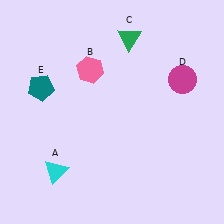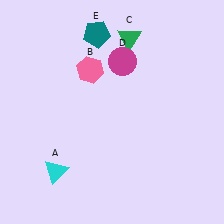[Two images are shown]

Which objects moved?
The objects that moved are: the magenta circle (D), the teal pentagon (E).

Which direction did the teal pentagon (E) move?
The teal pentagon (E) moved right.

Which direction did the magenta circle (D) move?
The magenta circle (D) moved left.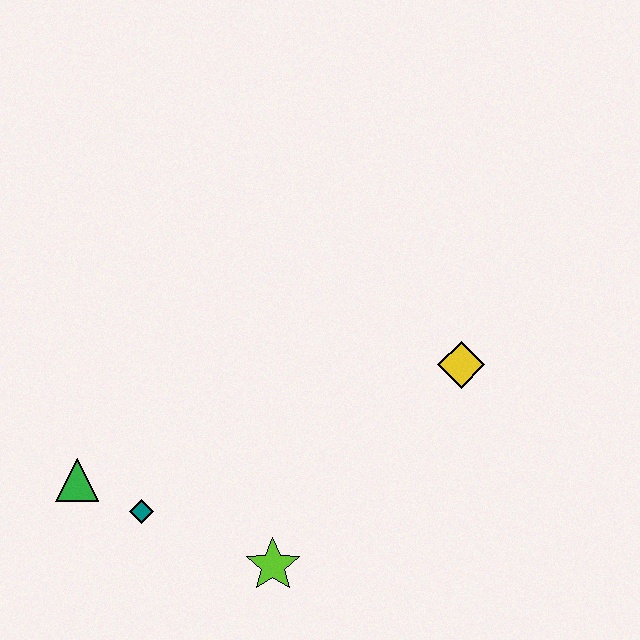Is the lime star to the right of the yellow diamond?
No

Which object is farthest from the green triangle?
The yellow diamond is farthest from the green triangle.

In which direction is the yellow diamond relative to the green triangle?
The yellow diamond is to the right of the green triangle.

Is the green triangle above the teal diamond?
Yes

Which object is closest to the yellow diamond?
The lime star is closest to the yellow diamond.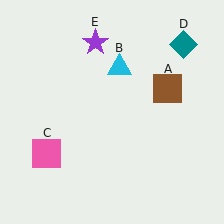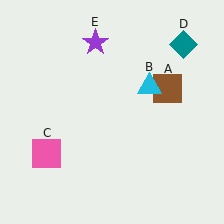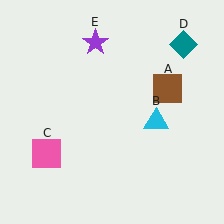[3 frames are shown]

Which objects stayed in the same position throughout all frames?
Brown square (object A) and pink square (object C) and teal diamond (object D) and purple star (object E) remained stationary.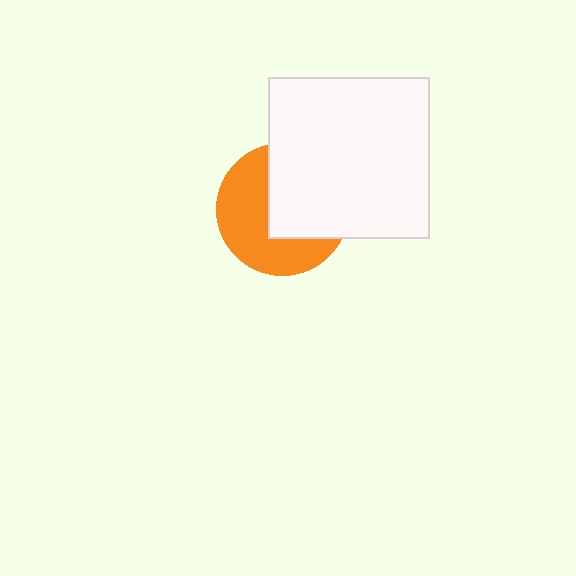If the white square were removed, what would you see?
You would see the complete orange circle.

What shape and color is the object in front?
The object in front is a white square.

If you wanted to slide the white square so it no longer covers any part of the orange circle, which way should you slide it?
Slide it toward the upper-right — that is the most direct way to separate the two shapes.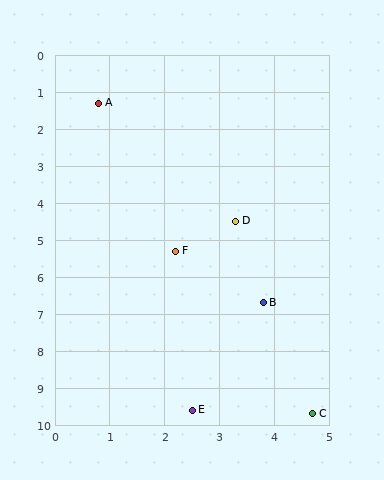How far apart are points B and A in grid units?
Points B and A are about 6.2 grid units apart.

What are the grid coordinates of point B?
Point B is at approximately (3.8, 6.7).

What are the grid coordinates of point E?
Point E is at approximately (2.5, 9.6).